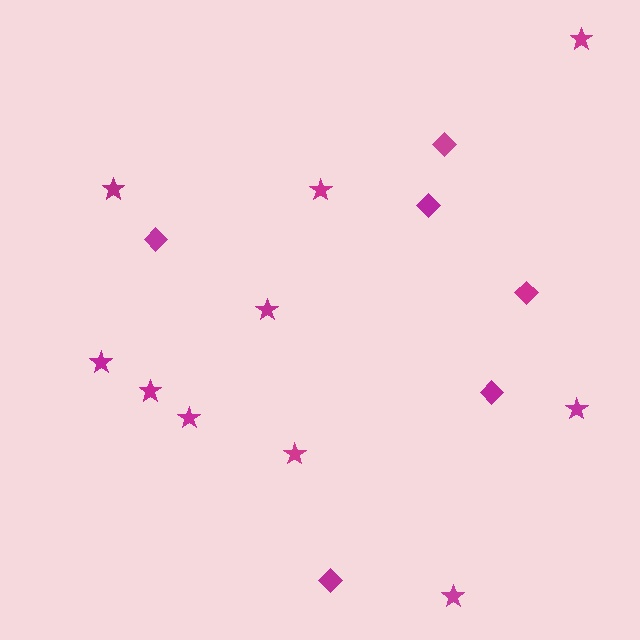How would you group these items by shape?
There are 2 groups: one group of stars (10) and one group of diamonds (6).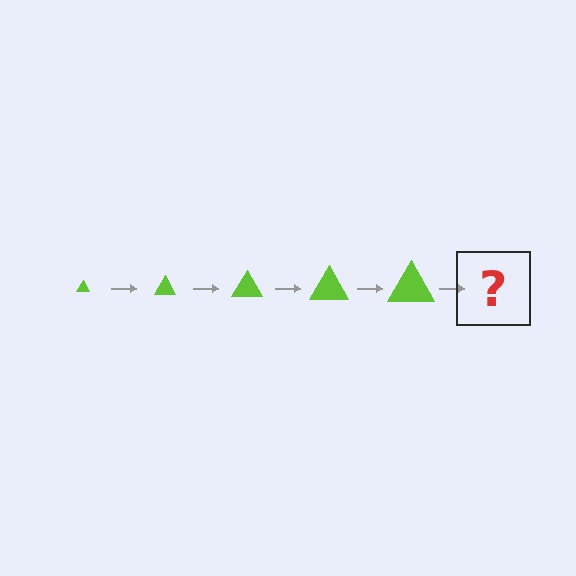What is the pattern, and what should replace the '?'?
The pattern is that the triangle gets progressively larger each step. The '?' should be a lime triangle, larger than the previous one.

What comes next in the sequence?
The next element should be a lime triangle, larger than the previous one.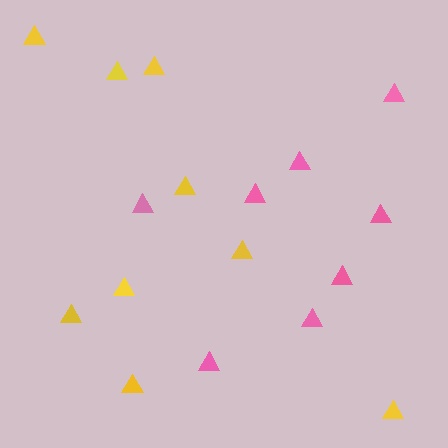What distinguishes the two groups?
There are 2 groups: one group of pink triangles (8) and one group of yellow triangles (9).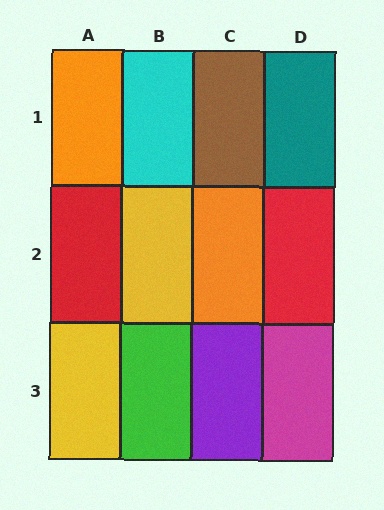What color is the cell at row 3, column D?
Magenta.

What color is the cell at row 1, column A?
Orange.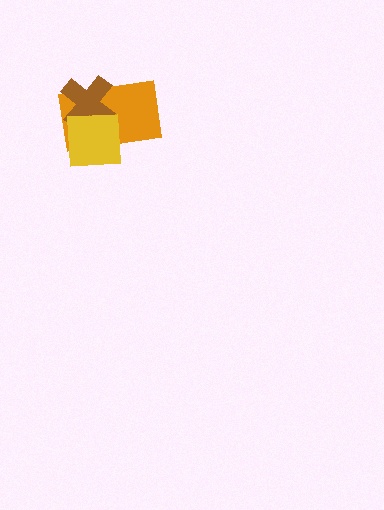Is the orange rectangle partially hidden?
Yes, it is partially covered by another shape.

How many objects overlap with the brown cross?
2 objects overlap with the brown cross.